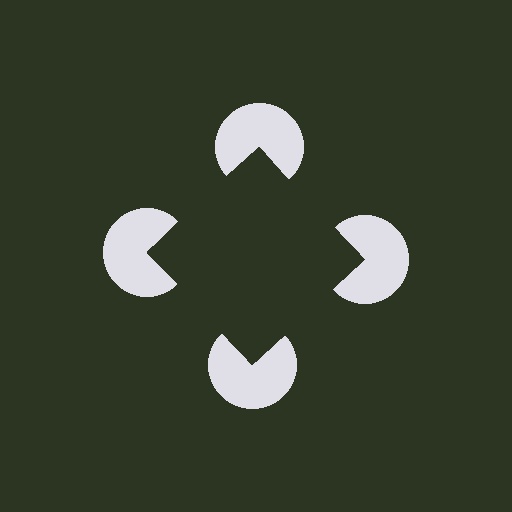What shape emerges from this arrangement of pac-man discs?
An illusory square — its edges are inferred from the aligned wedge cuts in the pac-man discs, not physically drawn.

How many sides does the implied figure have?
4 sides.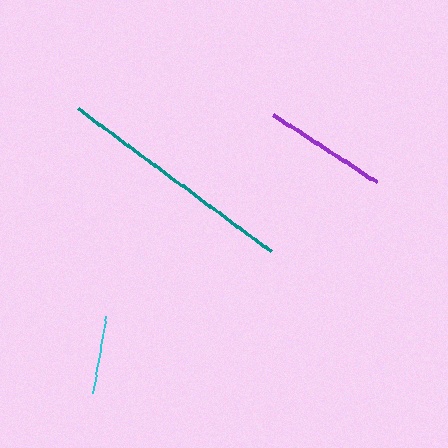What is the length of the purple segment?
The purple segment is approximately 123 pixels long.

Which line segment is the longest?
The teal line is the longest at approximately 240 pixels.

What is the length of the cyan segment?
The cyan segment is approximately 78 pixels long.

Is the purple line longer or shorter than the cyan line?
The purple line is longer than the cyan line.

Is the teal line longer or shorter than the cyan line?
The teal line is longer than the cyan line.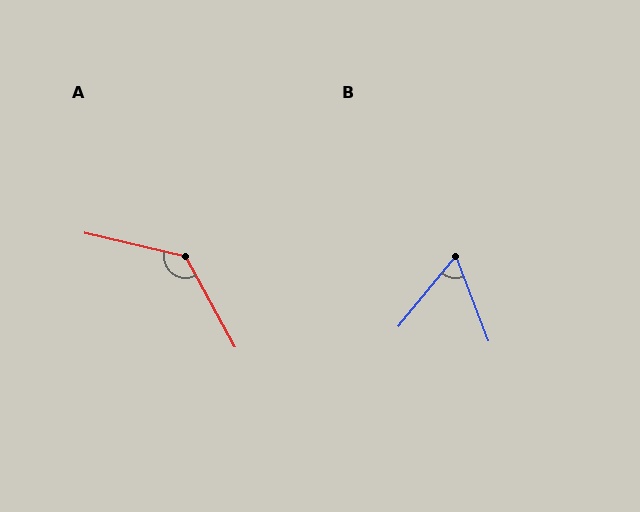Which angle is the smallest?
B, at approximately 60 degrees.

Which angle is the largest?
A, at approximately 132 degrees.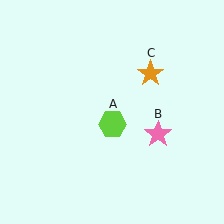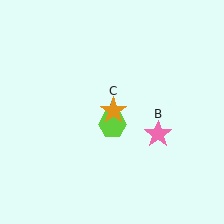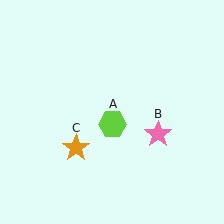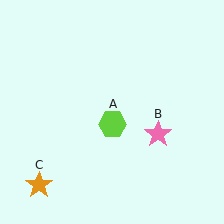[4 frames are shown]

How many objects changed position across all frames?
1 object changed position: orange star (object C).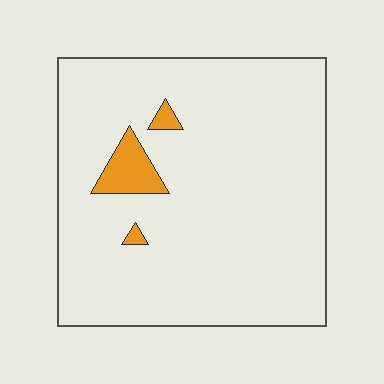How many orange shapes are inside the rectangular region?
3.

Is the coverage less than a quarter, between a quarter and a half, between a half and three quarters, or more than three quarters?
Less than a quarter.